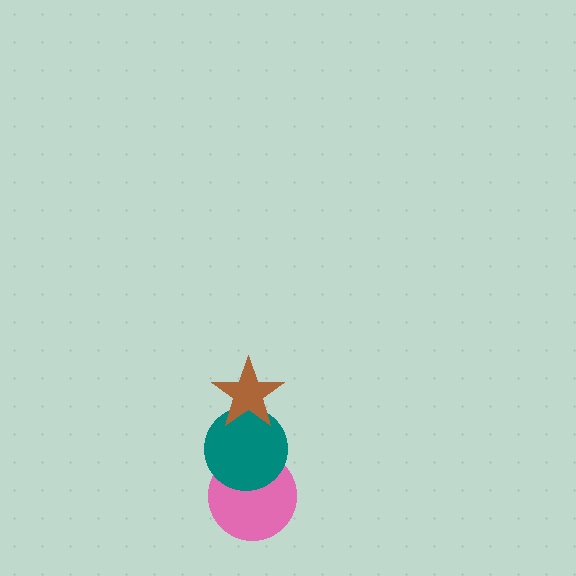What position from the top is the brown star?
The brown star is 1st from the top.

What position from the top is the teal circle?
The teal circle is 2nd from the top.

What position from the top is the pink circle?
The pink circle is 3rd from the top.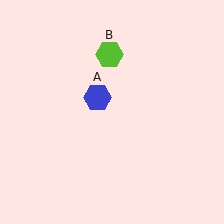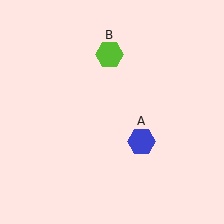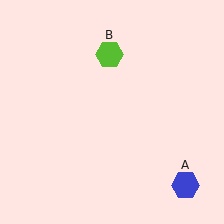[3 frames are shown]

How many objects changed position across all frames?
1 object changed position: blue hexagon (object A).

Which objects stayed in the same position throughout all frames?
Lime hexagon (object B) remained stationary.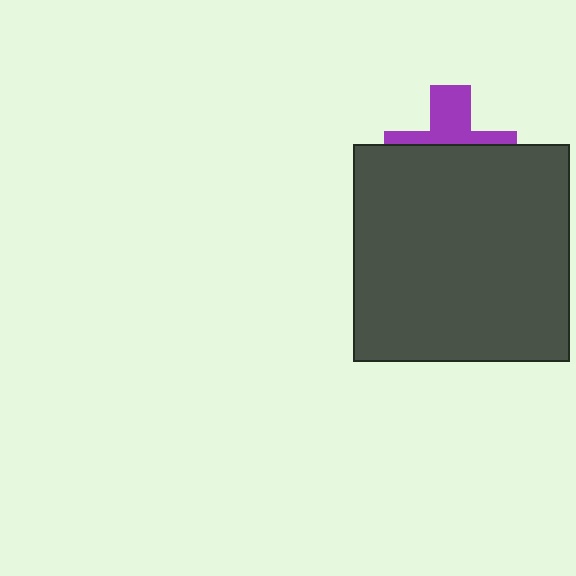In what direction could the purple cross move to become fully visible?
The purple cross could move up. That would shift it out from behind the dark gray square entirely.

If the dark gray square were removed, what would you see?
You would see the complete purple cross.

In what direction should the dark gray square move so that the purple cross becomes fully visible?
The dark gray square should move down. That is the shortest direction to clear the overlap and leave the purple cross fully visible.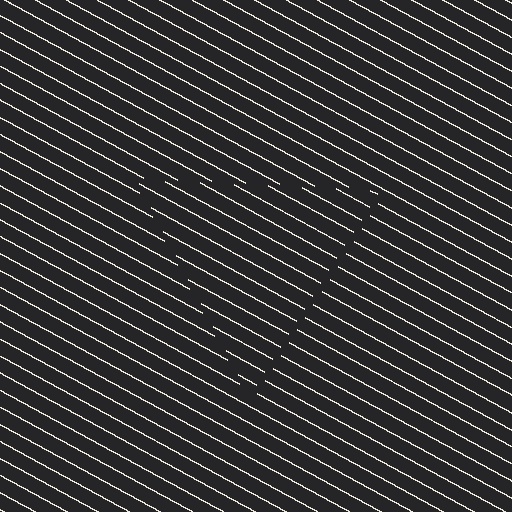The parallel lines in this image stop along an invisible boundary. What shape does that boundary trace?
An illusory triangle. The interior of the shape contains the same grating, shifted by half a period — the contour is defined by the phase discontinuity where line-ends from the inner and outer gratings abut.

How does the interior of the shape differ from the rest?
The interior of the shape contains the same grating, shifted by half a period — the contour is defined by the phase discontinuity where line-ends from the inner and outer gratings abut.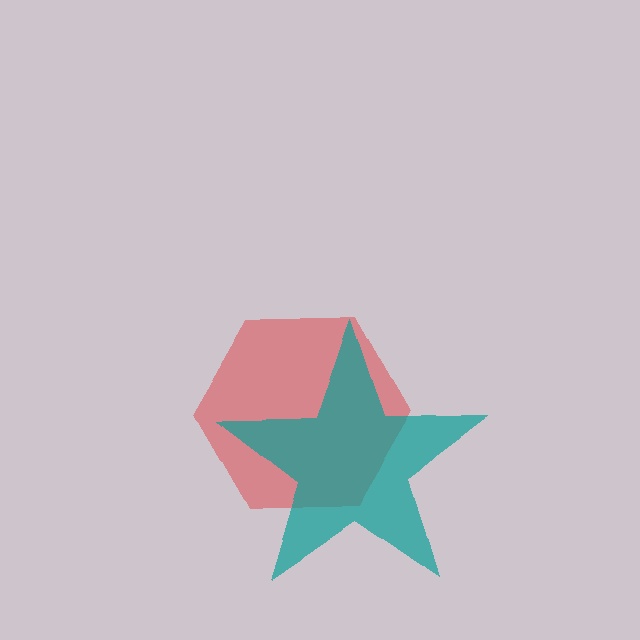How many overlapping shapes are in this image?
There are 2 overlapping shapes in the image.